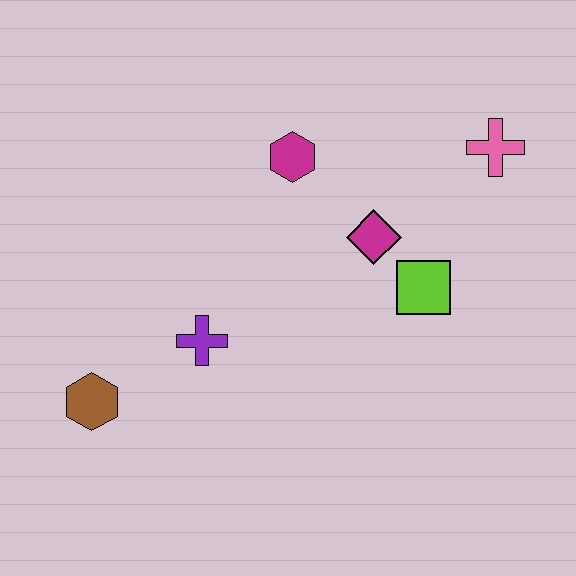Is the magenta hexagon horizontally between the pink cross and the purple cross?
Yes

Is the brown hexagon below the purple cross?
Yes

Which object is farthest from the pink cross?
The brown hexagon is farthest from the pink cross.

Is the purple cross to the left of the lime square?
Yes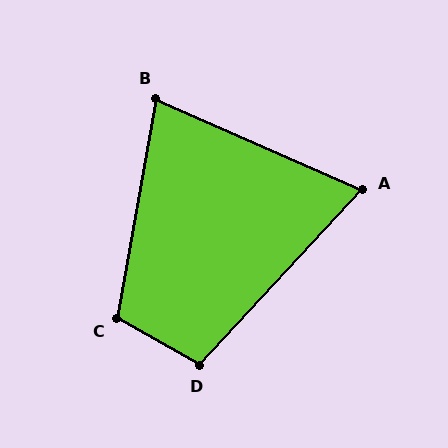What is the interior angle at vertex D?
Approximately 104 degrees (obtuse).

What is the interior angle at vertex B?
Approximately 76 degrees (acute).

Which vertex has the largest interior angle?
C, at approximately 109 degrees.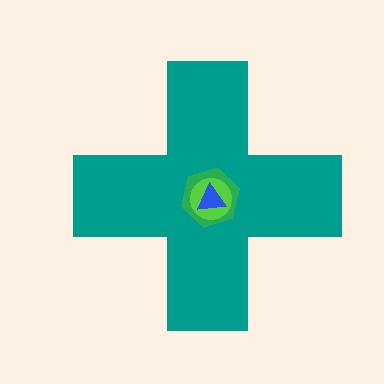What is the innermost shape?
The blue triangle.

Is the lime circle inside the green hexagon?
Yes.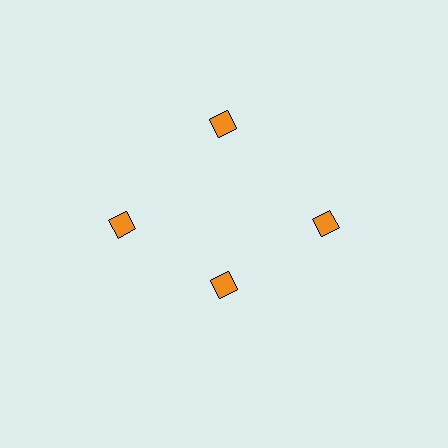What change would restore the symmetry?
The symmetry would be restored by moving it outward, back onto the ring so that all 4 diamonds sit at equal angles and equal distance from the center.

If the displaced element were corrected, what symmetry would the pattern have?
It would have 4-fold rotational symmetry — the pattern would map onto itself every 90 degrees.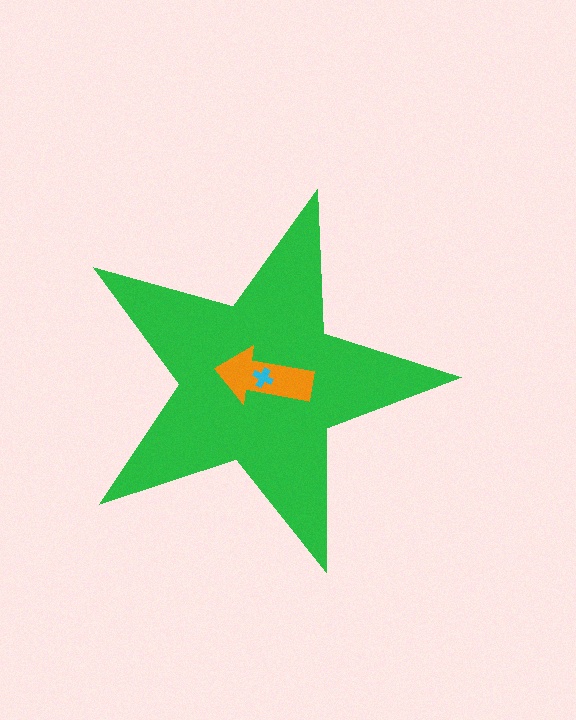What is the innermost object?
The cyan cross.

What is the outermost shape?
The green star.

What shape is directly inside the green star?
The orange arrow.